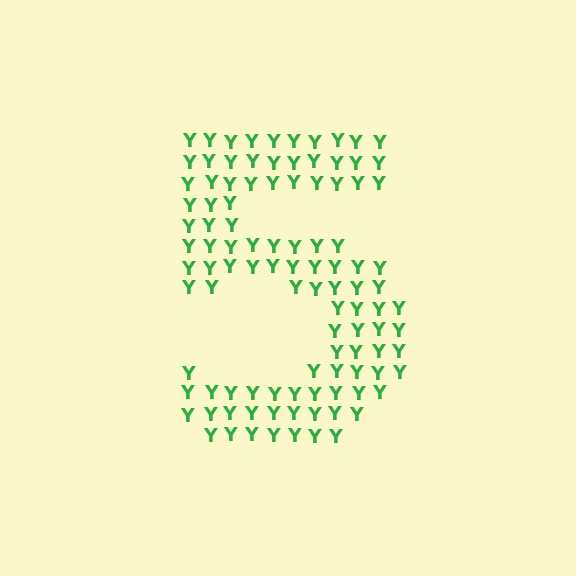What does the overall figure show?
The overall figure shows the digit 5.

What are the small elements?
The small elements are letter Y's.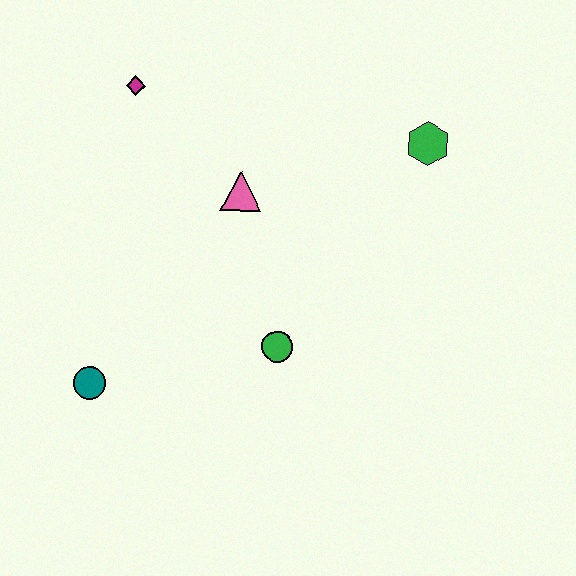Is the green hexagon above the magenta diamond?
No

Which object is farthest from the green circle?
The magenta diamond is farthest from the green circle.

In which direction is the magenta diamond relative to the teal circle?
The magenta diamond is above the teal circle.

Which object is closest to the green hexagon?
The pink triangle is closest to the green hexagon.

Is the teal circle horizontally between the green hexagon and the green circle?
No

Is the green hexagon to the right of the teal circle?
Yes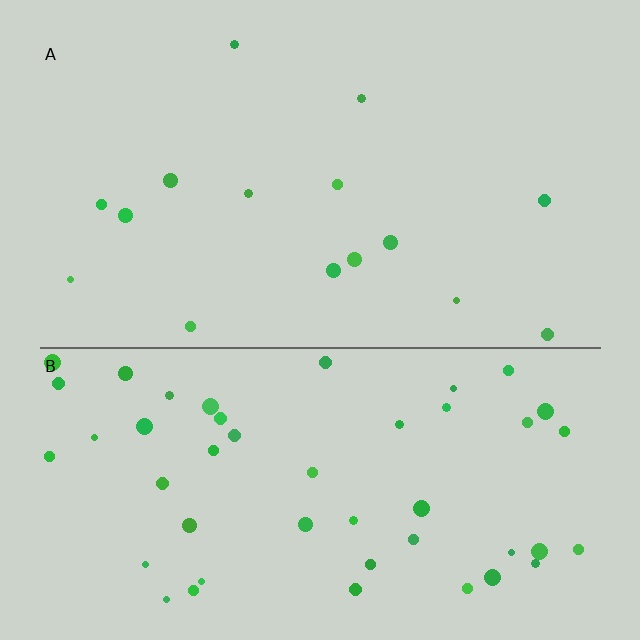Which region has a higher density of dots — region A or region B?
B (the bottom).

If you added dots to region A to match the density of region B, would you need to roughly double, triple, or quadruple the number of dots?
Approximately triple.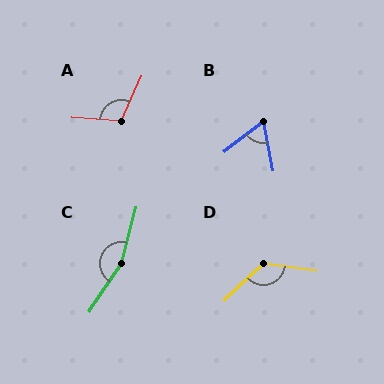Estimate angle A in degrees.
Approximately 111 degrees.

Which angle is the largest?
C, at approximately 160 degrees.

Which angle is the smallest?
B, at approximately 64 degrees.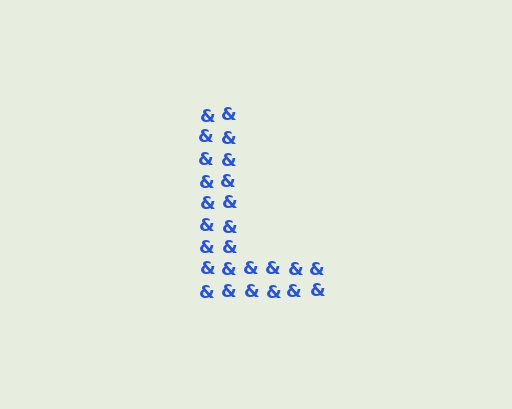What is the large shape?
The large shape is the letter L.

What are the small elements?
The small elements are ampersands.